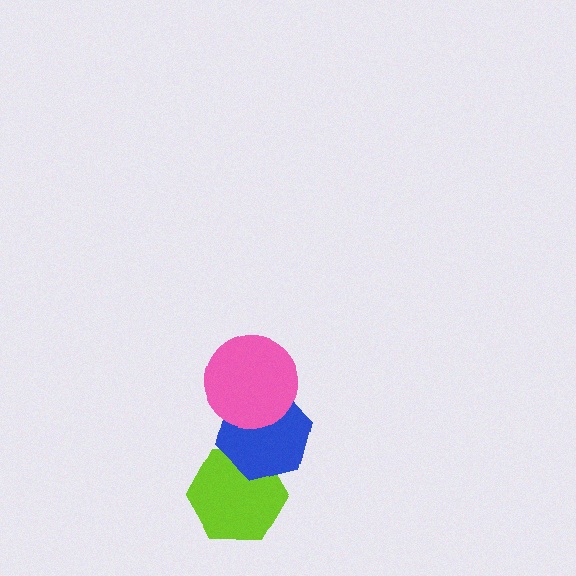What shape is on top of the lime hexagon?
The blue hexagon is on top of the lime hexagon.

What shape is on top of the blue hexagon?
The pink circle is on top of the blue hexagon.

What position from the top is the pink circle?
The pink circle is 1st from the top.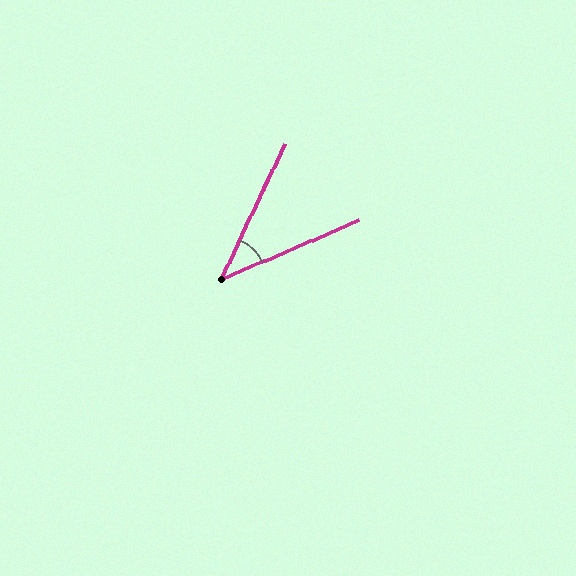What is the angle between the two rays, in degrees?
Approximately 42 degrees.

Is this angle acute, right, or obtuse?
It is acute.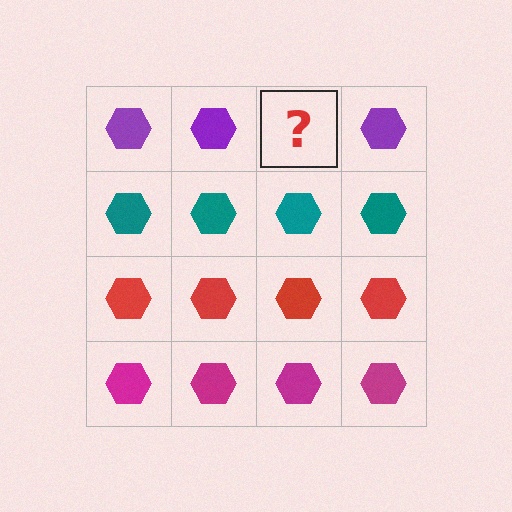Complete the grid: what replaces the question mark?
The question mark should be replaced with a purple hexagon.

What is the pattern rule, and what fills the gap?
The rule is that each row has a consistent color. The gap should be filled with a purple hexagon.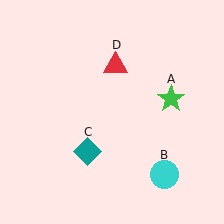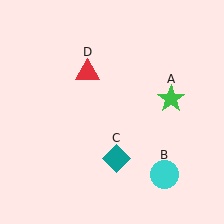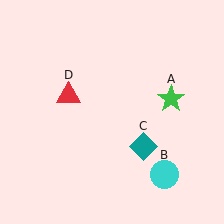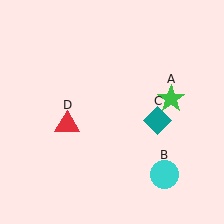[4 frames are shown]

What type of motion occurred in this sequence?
The teal diamond (object C), red triangle (object D) rotated counterclockwise around the center of the scene.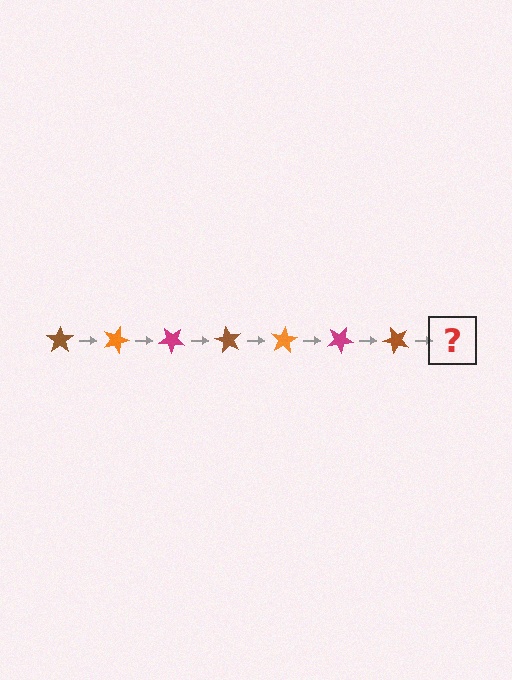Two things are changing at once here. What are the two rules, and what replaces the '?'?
The two rules are that it rotates 20 degrees each step and the color cycles through brown, orange, and magenta. The '?' should be an orange star, rotated 140 degrees from the start.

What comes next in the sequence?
The next element should be an orange star, rotated 140 degrees from the start.